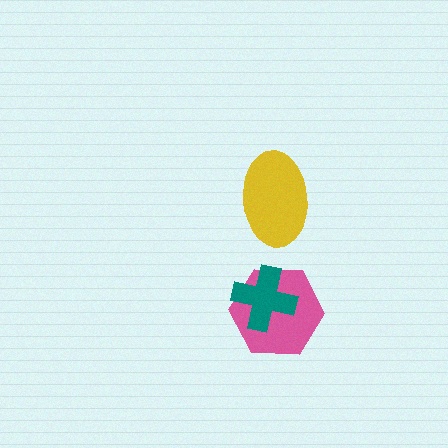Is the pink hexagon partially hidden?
Yes, it is partially covered by another shape.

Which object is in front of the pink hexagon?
The teal cross is in front of the pink hexagon.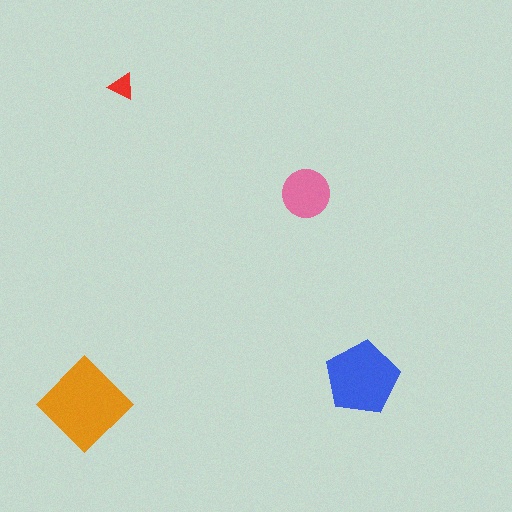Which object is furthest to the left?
The orange diamond is leftmost.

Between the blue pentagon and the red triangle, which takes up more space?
The blue pentagon.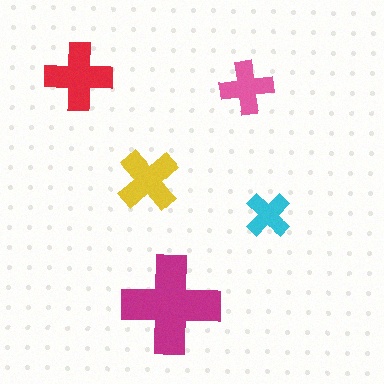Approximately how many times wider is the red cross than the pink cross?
About 1.5 times wider.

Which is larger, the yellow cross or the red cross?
The red one.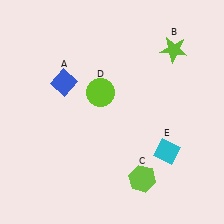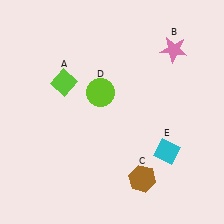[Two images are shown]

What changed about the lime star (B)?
In Image 1, B is lime. In Image 2, it changed to pink.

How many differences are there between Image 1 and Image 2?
There are 3 differences between the two images.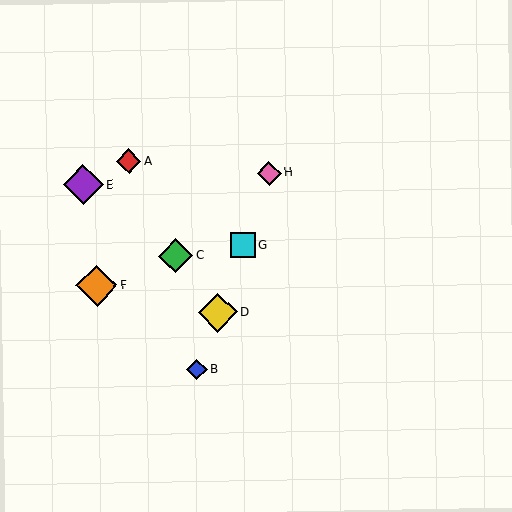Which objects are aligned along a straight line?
Objects B, D, G, H are aligned along a straight line.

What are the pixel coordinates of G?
Object G is at (243, 245).